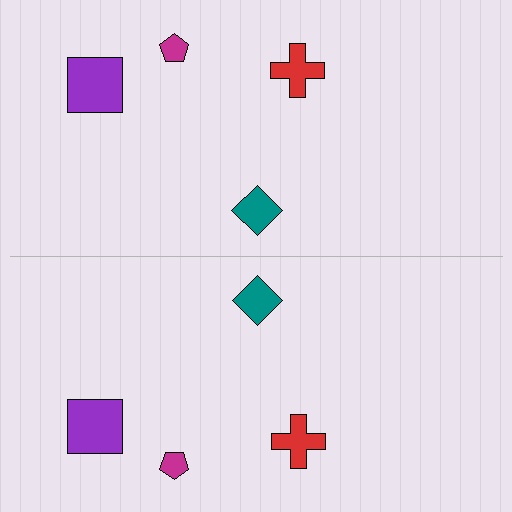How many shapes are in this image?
There are 8 shapes in this image.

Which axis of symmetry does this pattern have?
The pattern has a horizontal axis of symmetry running through the center of the image.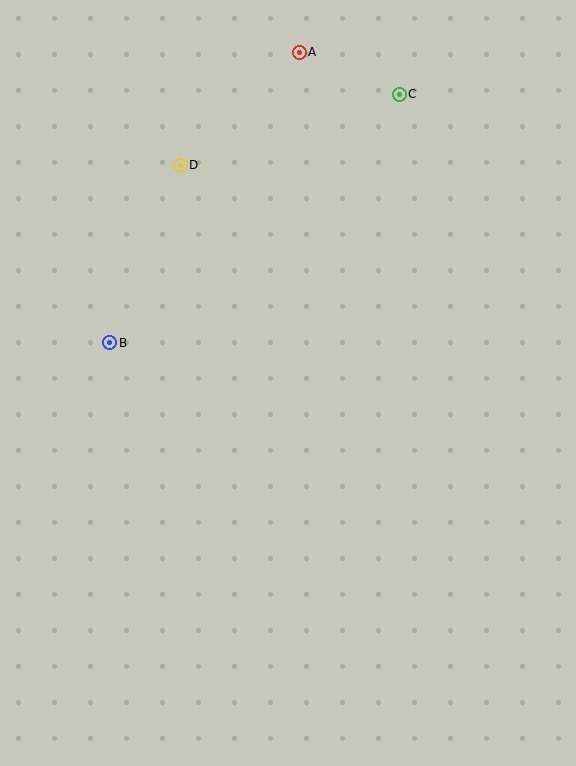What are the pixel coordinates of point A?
Point A is at (299, 52).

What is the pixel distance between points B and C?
The distance between B and C is 382 pixels.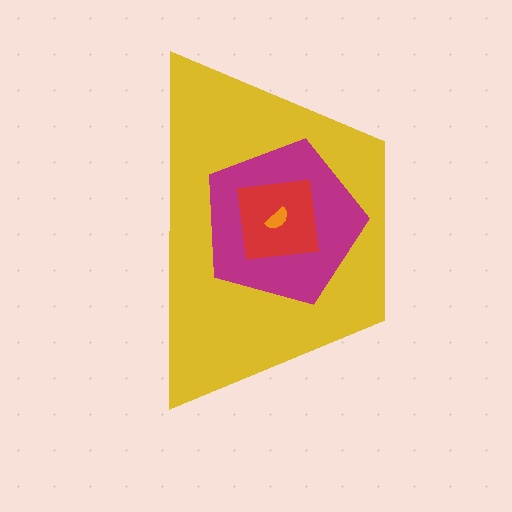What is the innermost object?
The orange semicircle.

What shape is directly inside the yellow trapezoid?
The magenta pentagon.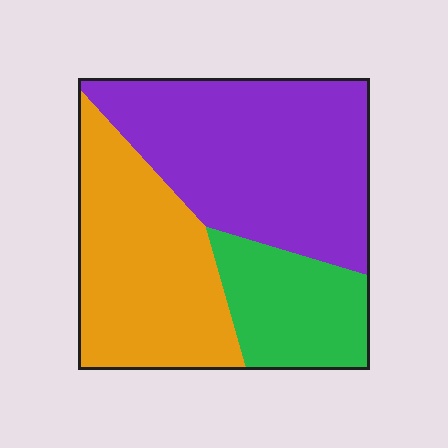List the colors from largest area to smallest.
From largest to smallest: purple, orange, green.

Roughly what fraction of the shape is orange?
Orange covers 35% of the shape.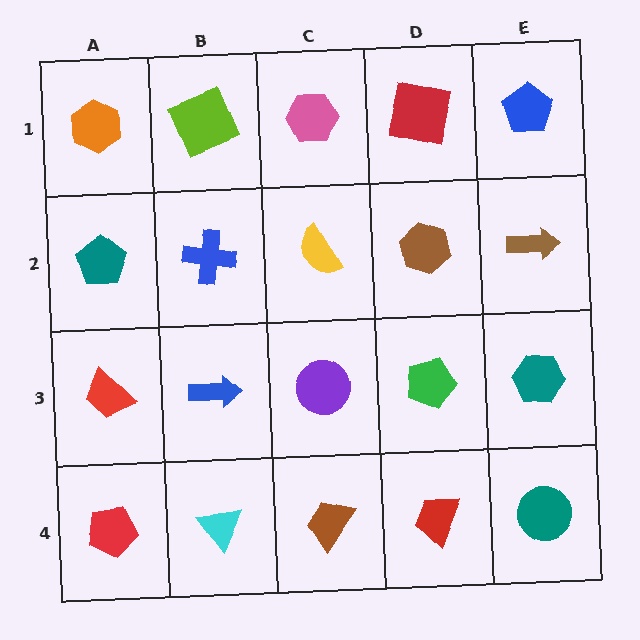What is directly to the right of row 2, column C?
A brown hexagon.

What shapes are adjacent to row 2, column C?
A pink hexagon (row 1, column C), a purple circle (row 3, column C), a blue cross (row 2, column B), a brown hexagon (row 2, column D).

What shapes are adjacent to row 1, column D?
A brown hexagon (row 2, column D), a pink hexagon (row 1, column C), a blue pentagon (row 1, column E).